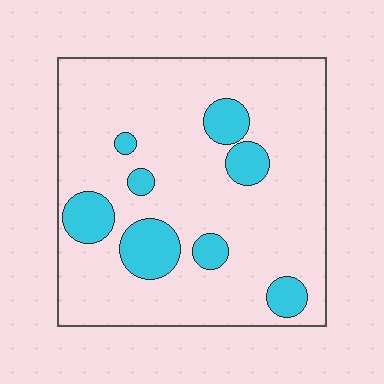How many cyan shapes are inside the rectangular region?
8.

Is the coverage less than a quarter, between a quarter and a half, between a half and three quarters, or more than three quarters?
Less than a quarter.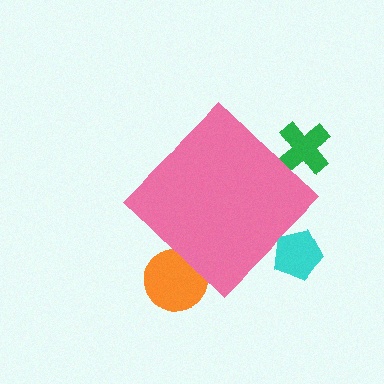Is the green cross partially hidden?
Yes, the green cross is partially hidden behind the pink diamond.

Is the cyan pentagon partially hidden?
Yes, the cyan pentagon is partially hidden behind the pink diamond.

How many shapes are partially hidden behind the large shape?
3 shapes are partially hidden.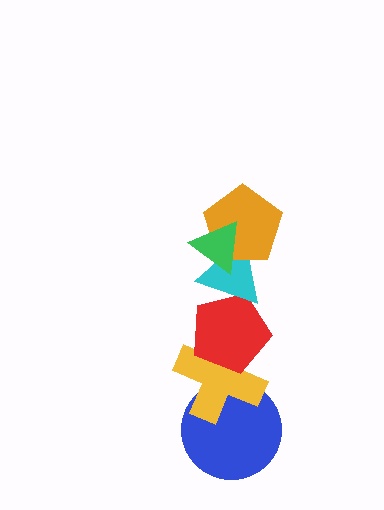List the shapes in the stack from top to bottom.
From top to bottom: the green triangle, the orange pentagon, the cyan triangle, the red pentagon, the yellow cross, the blue circle.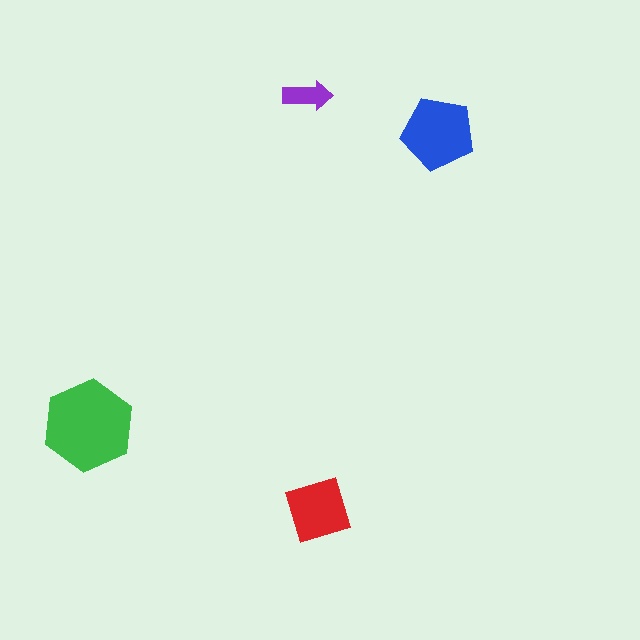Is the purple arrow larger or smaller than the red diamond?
Smaller.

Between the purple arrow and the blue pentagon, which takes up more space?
The blue pentagon.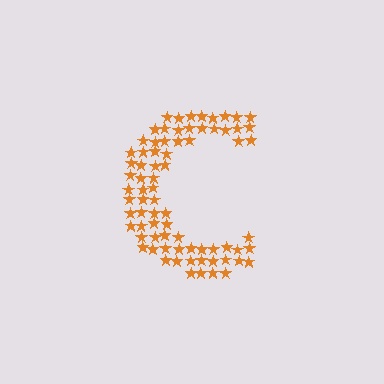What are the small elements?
The small elements are stars.